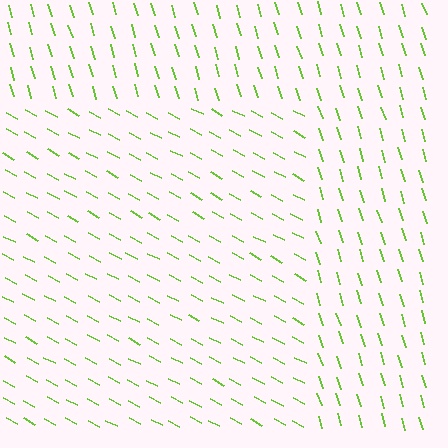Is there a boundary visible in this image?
Yes, there is a texture boundary formed by a change in line orientation.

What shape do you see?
I see a rectangle.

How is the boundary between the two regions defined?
The boundary is defined purely by a change in line orientation (approximately 45 degrees difference). All lines are the same color and thickness.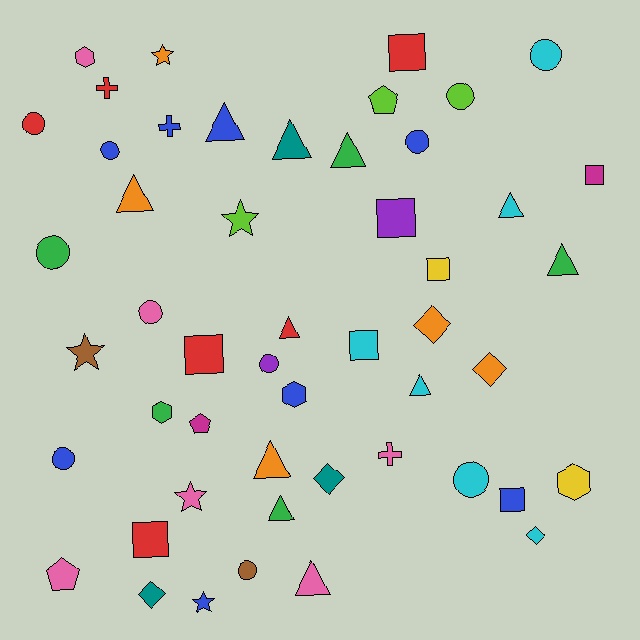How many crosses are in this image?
There are 3 crosses.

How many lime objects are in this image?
There are 3 lime objects.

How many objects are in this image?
There are 50 objects.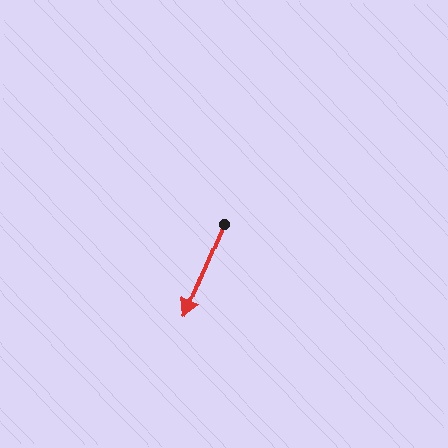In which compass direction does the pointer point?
Southwest.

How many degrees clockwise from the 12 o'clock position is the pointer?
Approximately 203 degrees.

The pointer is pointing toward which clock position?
Roughly 7 o'clock.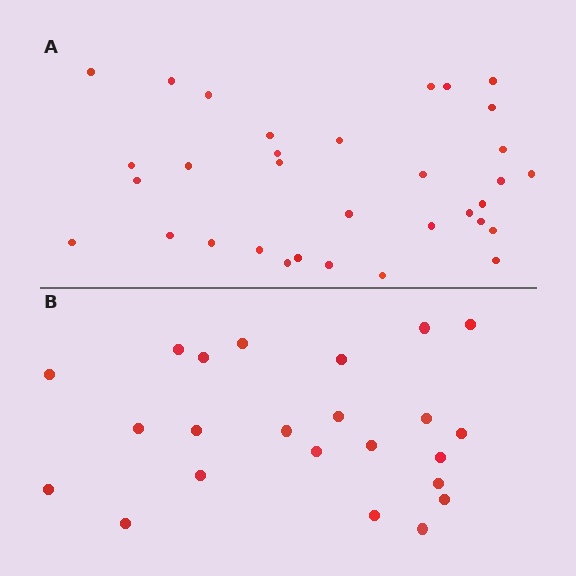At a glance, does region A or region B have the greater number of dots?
Region A (the top region) has more dots.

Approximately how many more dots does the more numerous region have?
Region A has roughly 10 or so more dots than region B.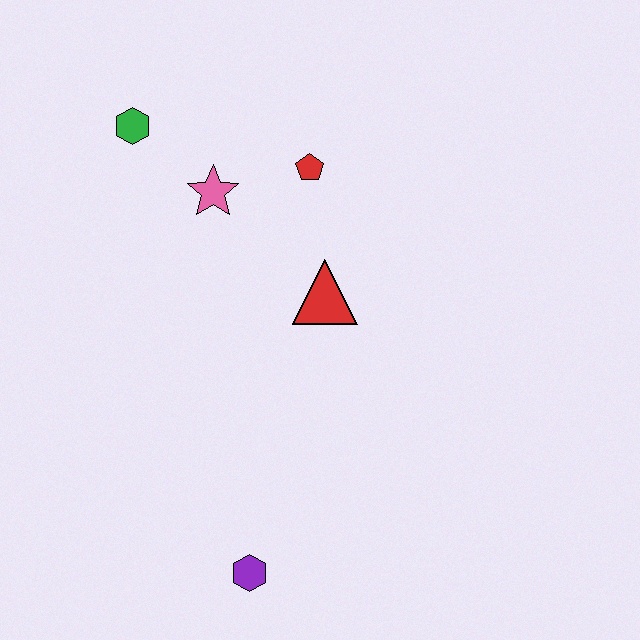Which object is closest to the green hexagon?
The pink star is closest to the green hexagon.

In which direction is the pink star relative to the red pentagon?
The pink star is to the left of the red pentagon.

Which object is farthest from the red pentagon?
The purple hexagon is farthest from the red pentagon.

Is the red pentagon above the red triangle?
Yes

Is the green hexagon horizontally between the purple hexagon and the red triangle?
No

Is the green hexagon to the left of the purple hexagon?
Yes